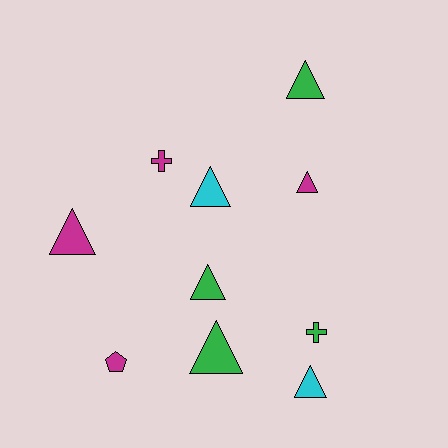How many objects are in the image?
There are 10 objects.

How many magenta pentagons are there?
There is 1 magenta pentagon.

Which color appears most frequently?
Green, with 4 objects.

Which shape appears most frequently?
Triangle, with 7 objects.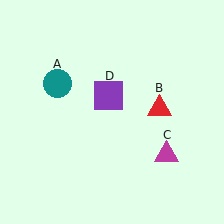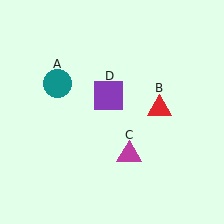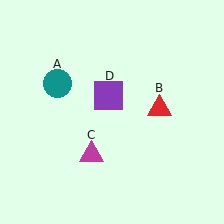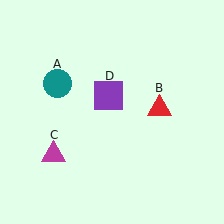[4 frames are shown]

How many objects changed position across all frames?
1 object changed position: magenta triangle (object C).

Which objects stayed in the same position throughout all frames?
Teal circle (object A) and red triangle (object B) and purple square (object D) remained stationary.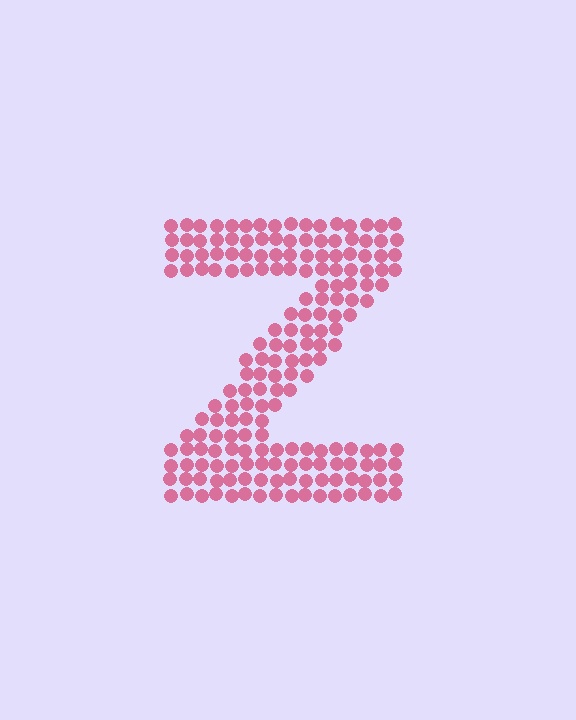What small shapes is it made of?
It is made of small circles.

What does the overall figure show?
The overall figure shows the letter Z.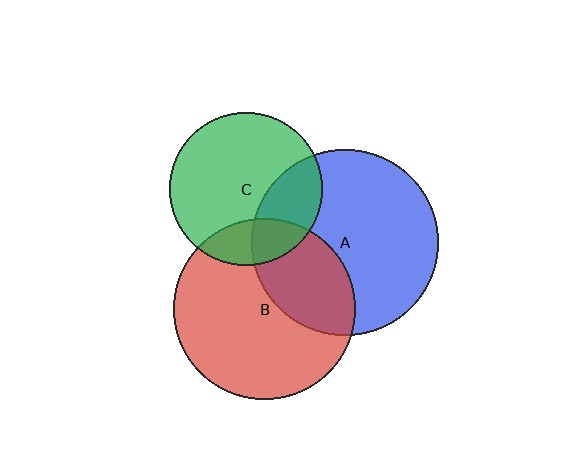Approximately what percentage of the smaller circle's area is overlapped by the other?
Approximately 25%.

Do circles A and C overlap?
Yes.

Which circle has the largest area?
Circle A (blue).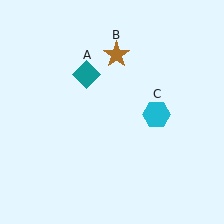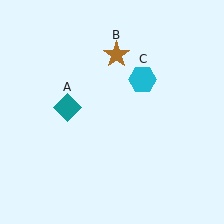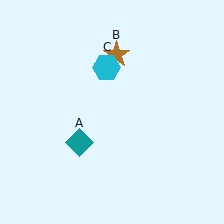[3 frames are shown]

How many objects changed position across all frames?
2 objects changed position: teal diamond (object A), cyan hexagon (object C).